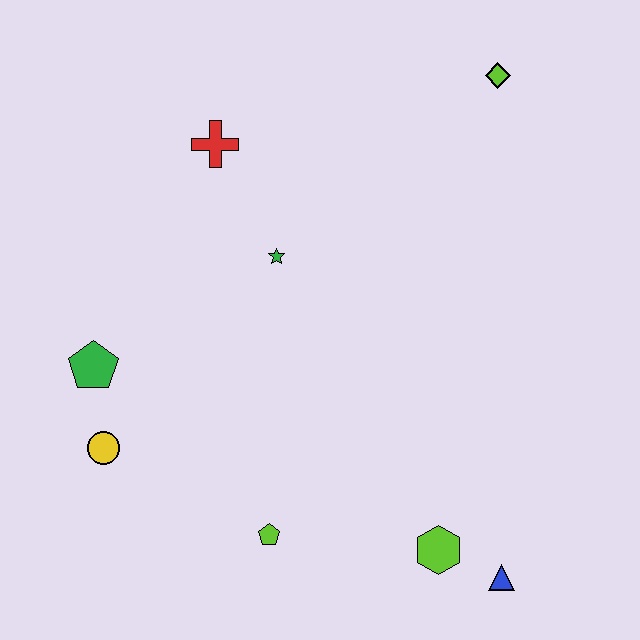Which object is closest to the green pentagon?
The yellow circle is closest to the green pentagon.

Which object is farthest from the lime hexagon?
The lime diamond is farthest from the lime hexagon.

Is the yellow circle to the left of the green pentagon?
No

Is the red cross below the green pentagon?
No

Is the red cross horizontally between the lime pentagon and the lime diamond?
No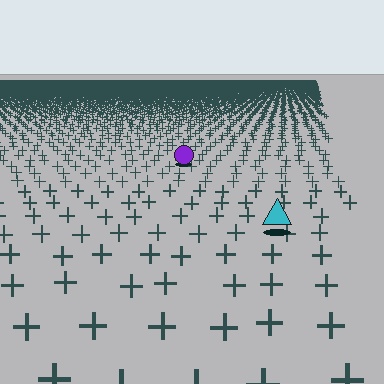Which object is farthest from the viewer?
The purple circle is farthest from the viewer. It appears smaller and the ground texture around it is denser.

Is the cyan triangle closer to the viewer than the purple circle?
Yes. The cyan triangle is closer — you can tell from the texture gradient: the ground texture is coarser near it.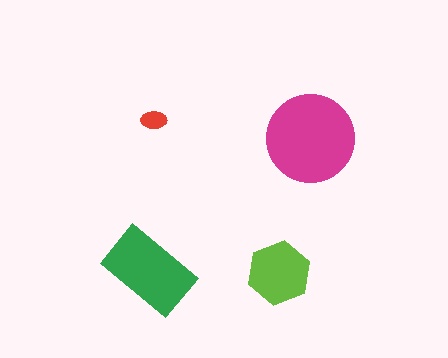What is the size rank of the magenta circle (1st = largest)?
1st.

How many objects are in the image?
There are 4 objects in the image.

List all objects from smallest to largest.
The red ellipse, the lime hexagon, the green rectangle, the magenta circle.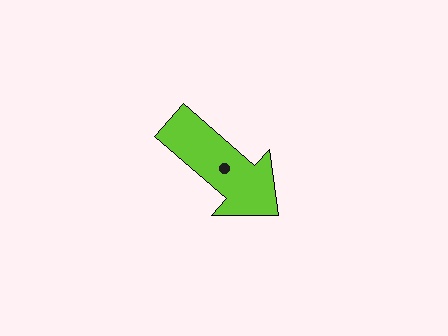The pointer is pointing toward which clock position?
Roughly 4 o'clock.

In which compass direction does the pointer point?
Southeast.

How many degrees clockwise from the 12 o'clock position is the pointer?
Approximately 131 degrees.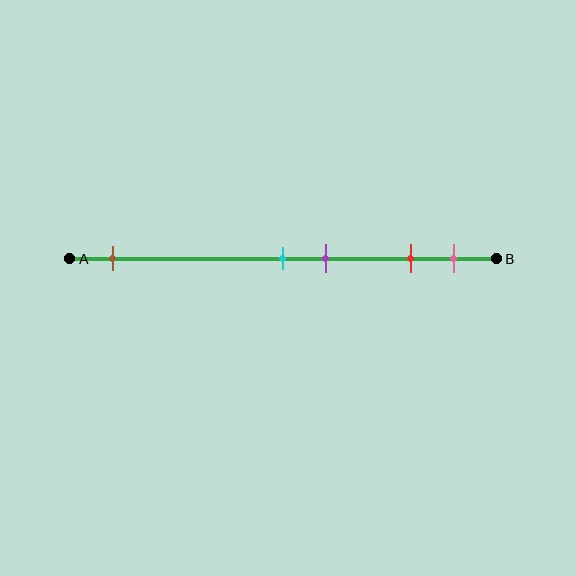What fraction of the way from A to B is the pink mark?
The pink mark is approximately 90% (0.9) of the way from A to B.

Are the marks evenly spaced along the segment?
No, the marks are not evenly spaced.